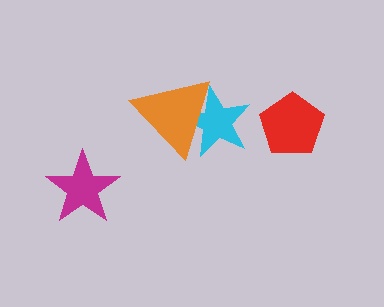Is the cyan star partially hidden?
Yes, it is partially covered by another shape.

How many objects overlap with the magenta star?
0 objects overlap with the magenta star.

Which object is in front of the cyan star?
The orange triangle is in front of the cyan star.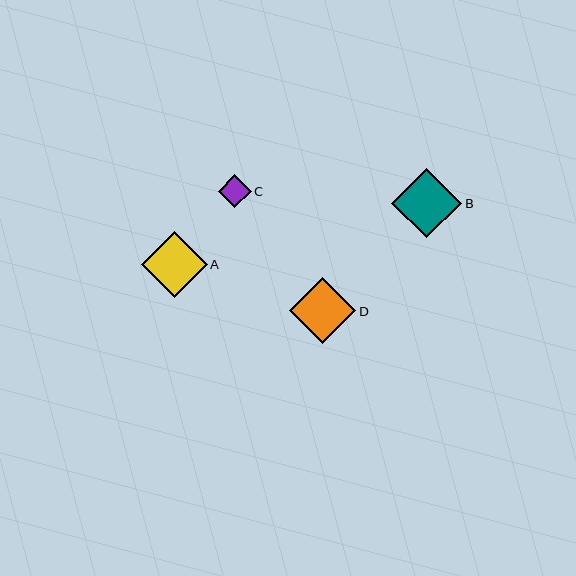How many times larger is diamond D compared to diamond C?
Diamond D is approximately 2.0 times the size of diamond C.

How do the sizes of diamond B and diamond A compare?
Diamond B and diamond A are approximately the same size.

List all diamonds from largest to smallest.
From largest to smallest: B, A, D, C.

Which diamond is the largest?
Diamond B is the largest with a size of approximately 70 pixels.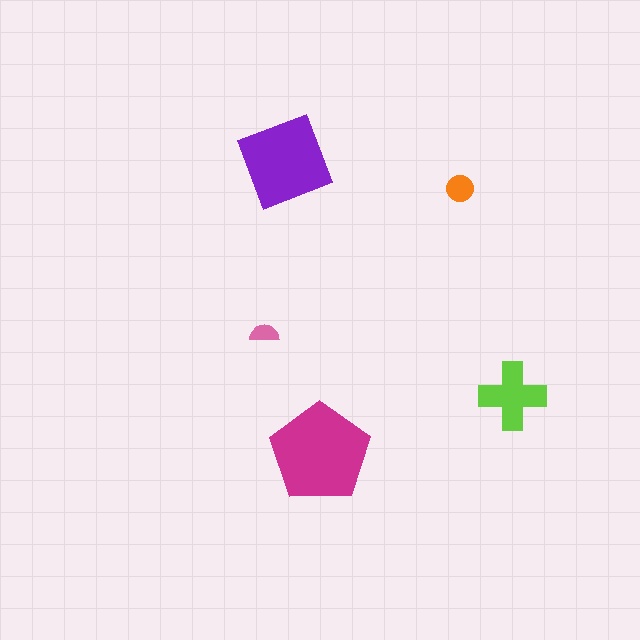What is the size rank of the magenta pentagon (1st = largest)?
1st.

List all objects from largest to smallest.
The magenta pentagon, the purple square, the lime cross, the orange circle, the pink semicircle.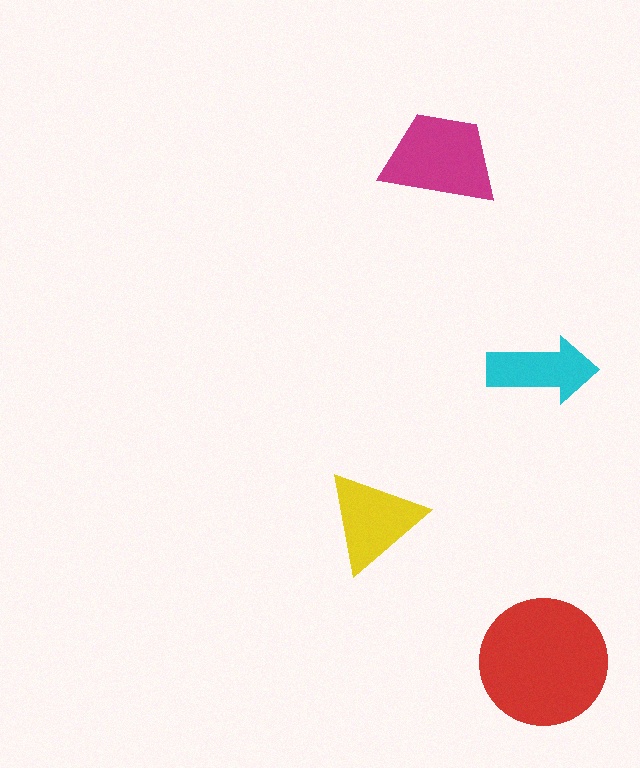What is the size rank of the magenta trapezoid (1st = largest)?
2nd.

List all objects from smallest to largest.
The cyan arrow, the yellow triangle, the magenta trapezoid, the red circle.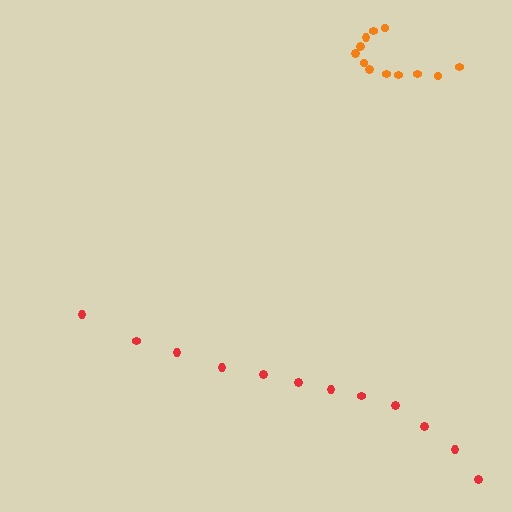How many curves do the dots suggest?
There are 2 distinct paths.